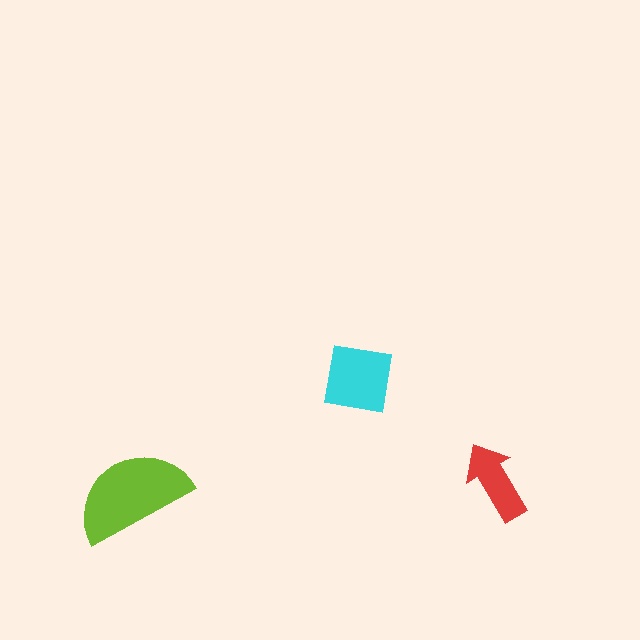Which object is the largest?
The lime semicircle.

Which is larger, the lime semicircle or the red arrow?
The lime semicircle.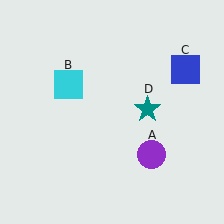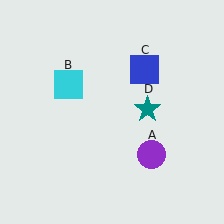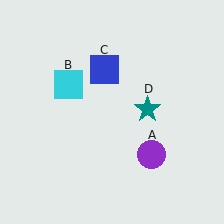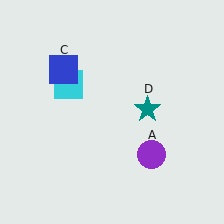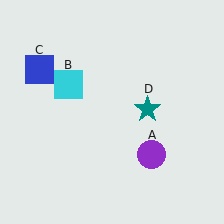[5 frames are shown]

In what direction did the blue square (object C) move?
The blue square (object C) moved left.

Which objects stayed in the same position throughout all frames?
Purple circle (object A) and cyan square (object B) and teal star (object D) remained stationary.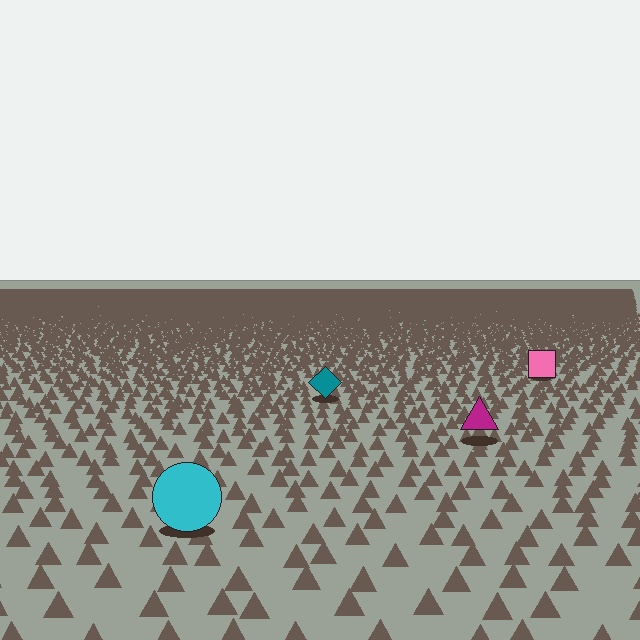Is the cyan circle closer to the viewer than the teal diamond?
Yes. The cyan circle is closer — you can tell from the texture gradient: the ground texture is coarser near it.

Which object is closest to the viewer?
The cyan circle is closest. The texture marks near it are larger and more spread out.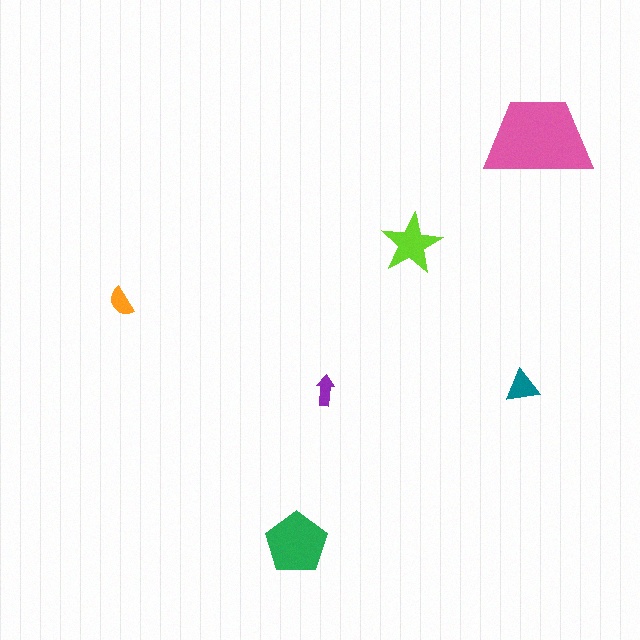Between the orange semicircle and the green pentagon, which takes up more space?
The green pentagon.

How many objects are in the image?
There are 6 objects in the image.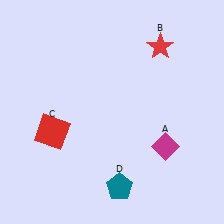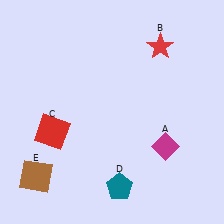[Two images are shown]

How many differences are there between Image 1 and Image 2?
There is 1 difference between the two images.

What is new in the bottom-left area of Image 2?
A brown square (E) was added in the bottom-left area of Image 2.